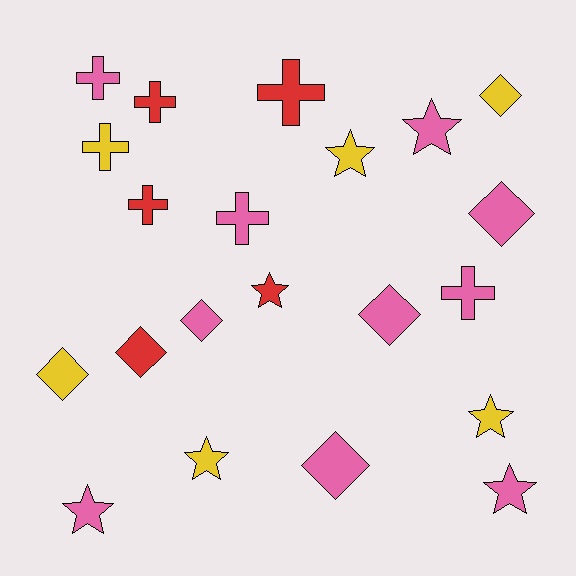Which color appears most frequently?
Pink, with 10 objects.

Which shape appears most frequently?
Cross, with 7 objects.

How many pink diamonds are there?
There are 4 pink diamonds.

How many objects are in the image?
There are 21 objects.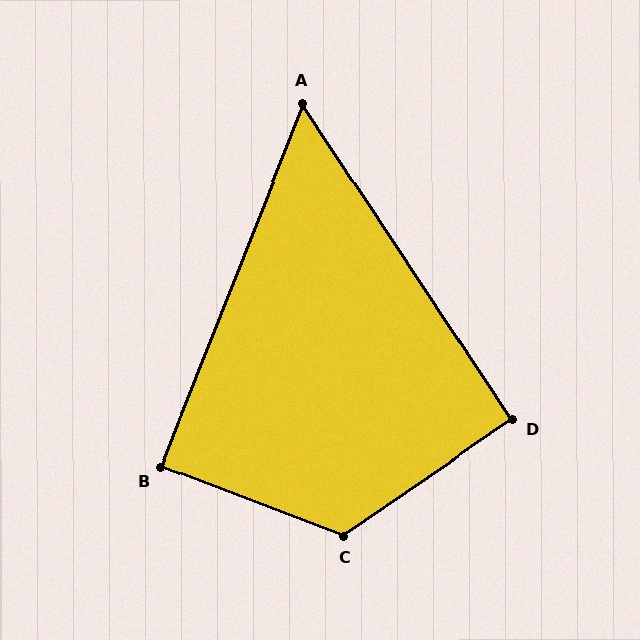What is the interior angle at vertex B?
Approximately 89 degrees (approximately right).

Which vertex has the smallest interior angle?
A, at approximately 55 degrees.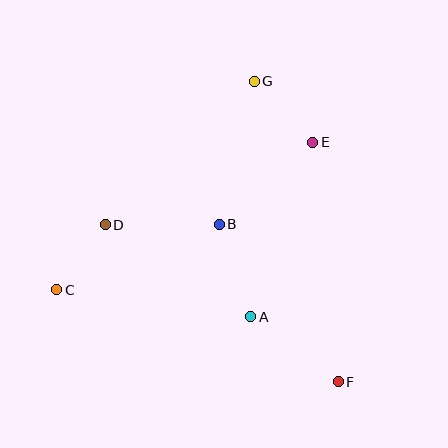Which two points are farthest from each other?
Points F and G are farthest from each other.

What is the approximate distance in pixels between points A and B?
The distance between A and B is approximately 98 pixels.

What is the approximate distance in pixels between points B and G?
The distance between B and G is approximately 147 pixels.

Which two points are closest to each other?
Points C and D are closest to each other.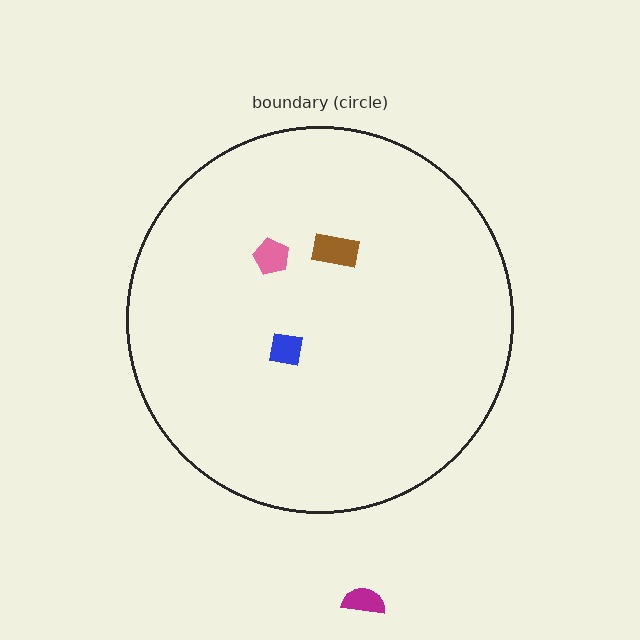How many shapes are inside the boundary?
3 inside, 1 outside.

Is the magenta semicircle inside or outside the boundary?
Outside.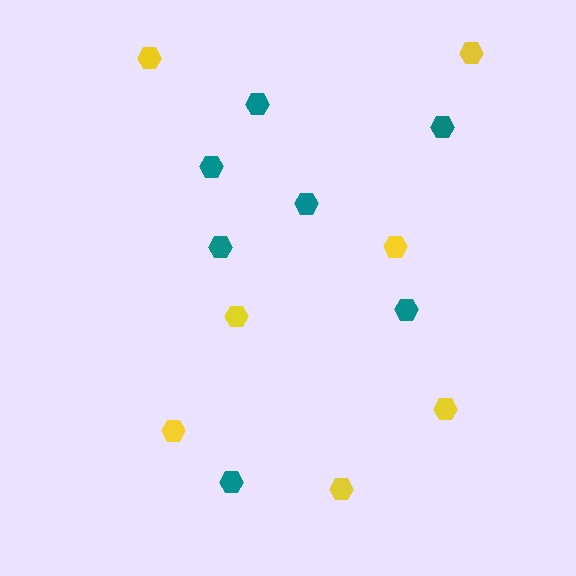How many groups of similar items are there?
There are 2 groups: one group of yellow hexagons (7) and one group of teal hexagons (7).